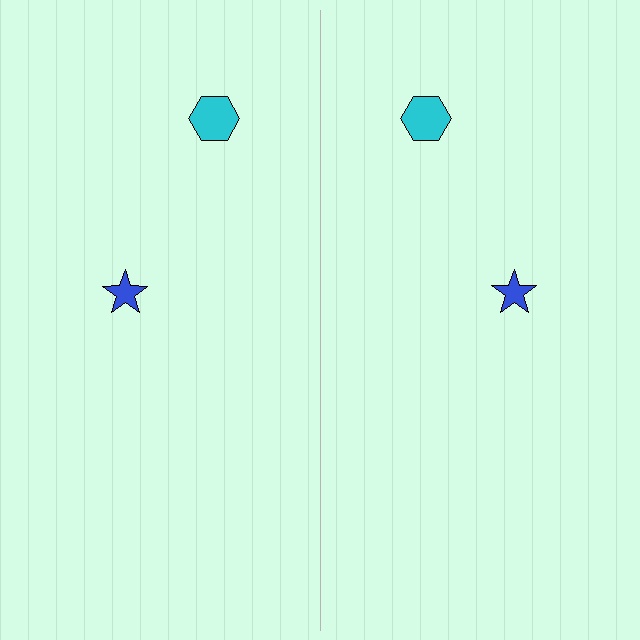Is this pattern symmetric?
Yes, this pattern has bilateral (reflection) symmetry.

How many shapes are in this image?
There are 4 shapes in this image.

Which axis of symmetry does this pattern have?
The pattern has a vertical axis of symmetry running through the center of the image.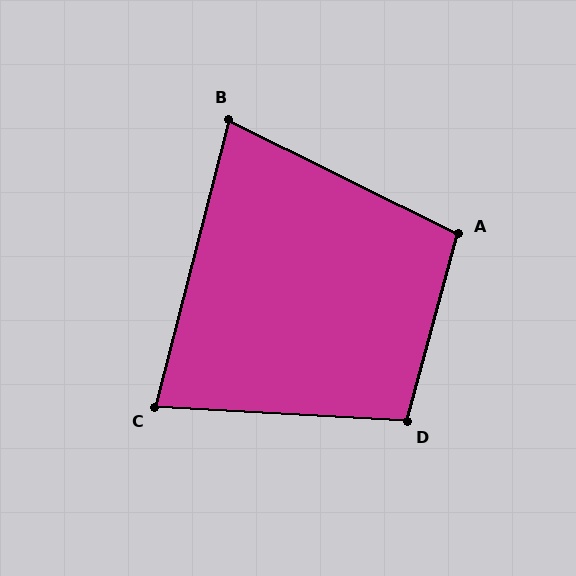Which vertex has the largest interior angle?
D, at approximately 102 degrees.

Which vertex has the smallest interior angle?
B, at approximately 78 degrees.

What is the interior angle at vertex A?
Approximately 101 degrees (obtuse).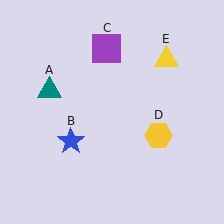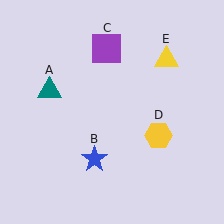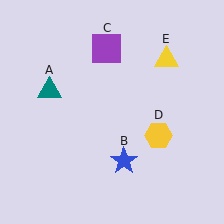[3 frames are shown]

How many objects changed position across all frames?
1 object changed position: blue star (object B).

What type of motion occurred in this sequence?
The blue star (object B) rotated counterclockwise around the center of the scene.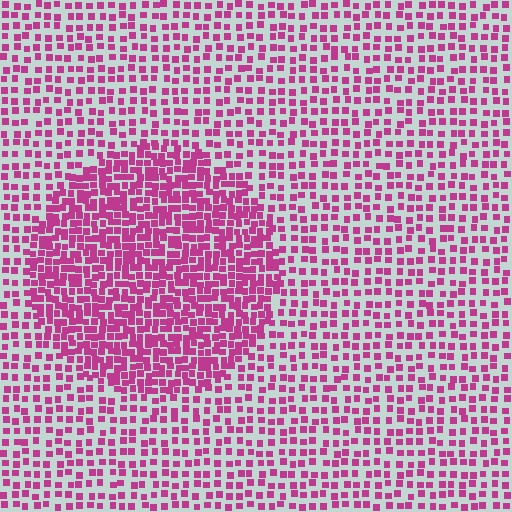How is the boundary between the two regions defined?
The boundary is defined by a change in element density (approximately 2.0x ratio). All elements are the same color, size, and shape.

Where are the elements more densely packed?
The elements are more densely packed inside the circle boundary.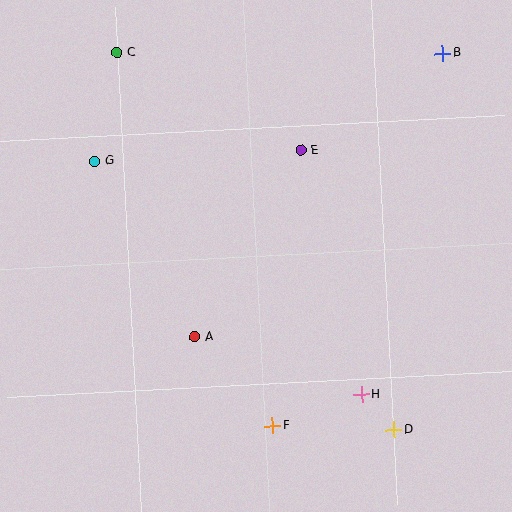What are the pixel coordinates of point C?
Point C is at (117, 53).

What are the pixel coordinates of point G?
Point G is at (95, 161).